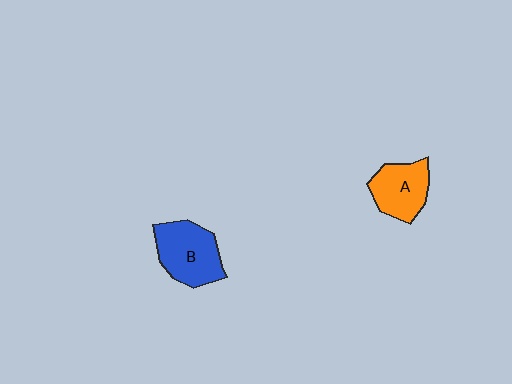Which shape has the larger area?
Shape B (blue).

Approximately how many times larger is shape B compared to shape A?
Approximately 1.2 times.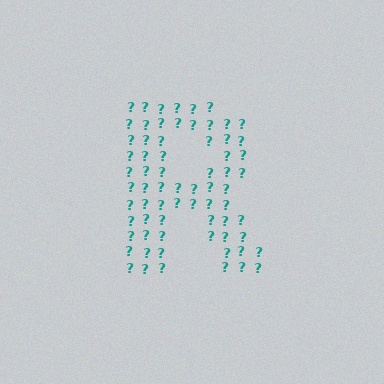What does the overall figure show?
The overall figure shows the letter R.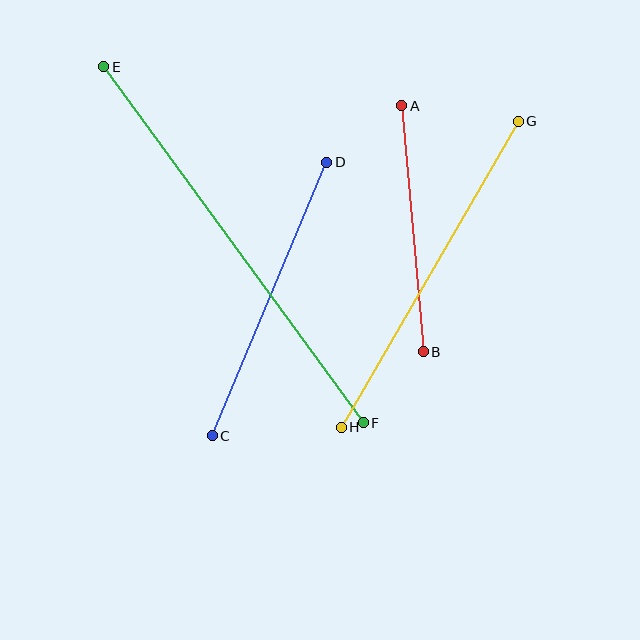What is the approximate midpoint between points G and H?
The midpoint is at approximately (430, 274) pixels.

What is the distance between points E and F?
The distance is approximately 441 pixels.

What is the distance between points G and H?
The distance is approximately 353 pixels.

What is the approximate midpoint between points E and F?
The midpoint is at approximately (234, 245) pixels.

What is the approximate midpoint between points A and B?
The midpoint is at approximately (412, 229) pixels.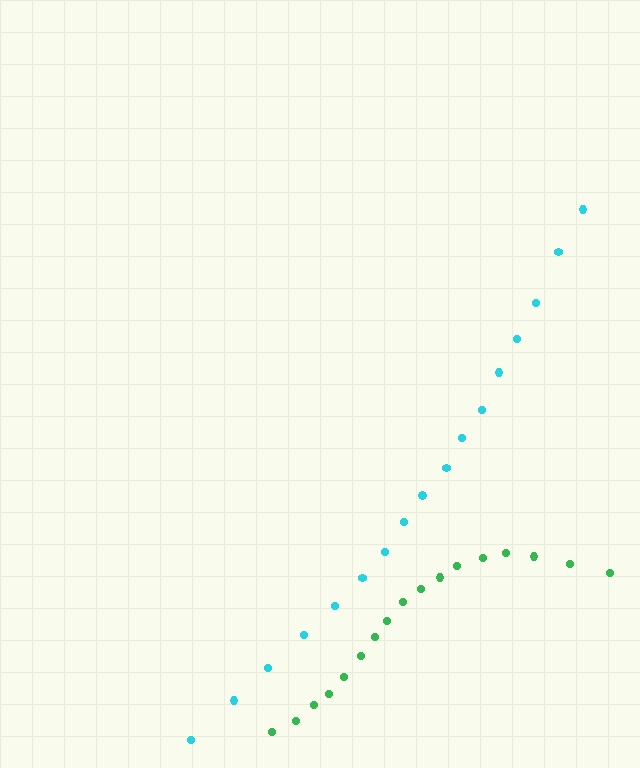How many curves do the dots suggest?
There are 2 distinct paths.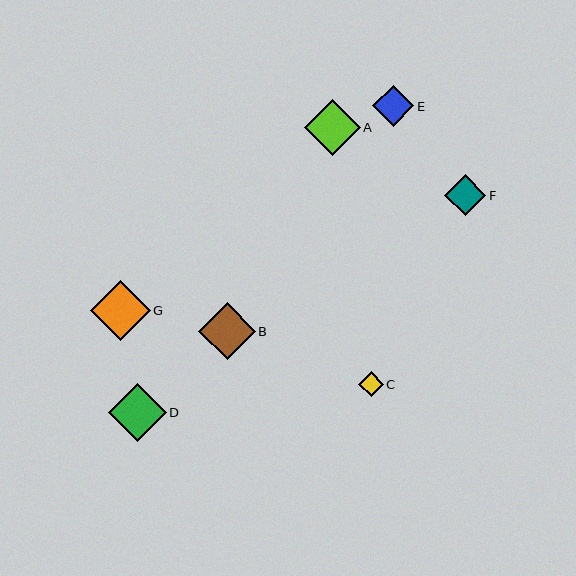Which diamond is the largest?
Diamond G is the largest with a size of approximately 59 pixels.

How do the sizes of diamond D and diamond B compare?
Diamond D and diamond B are approximately the same size.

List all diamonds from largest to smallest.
From largest to smallest: G, D, B, A, E, F, C.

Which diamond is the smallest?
Diamond C is the smallest with a size of approximately 25 pixels.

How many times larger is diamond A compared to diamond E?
Diamond A is approximately 1.4 times the size of diamond E.